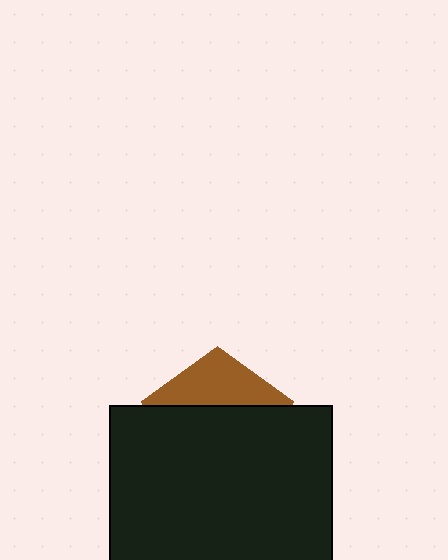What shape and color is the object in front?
The object in front is a black square.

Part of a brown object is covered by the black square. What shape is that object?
It is a pentagon.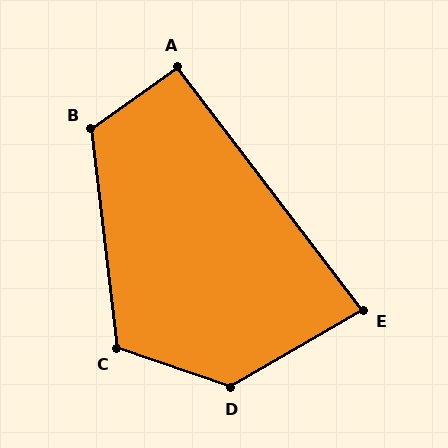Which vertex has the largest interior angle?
D, at approximately 131 degrees.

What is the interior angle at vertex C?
Approximately 116 degrees (obtuse).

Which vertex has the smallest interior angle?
E, at approximately 83 degrees.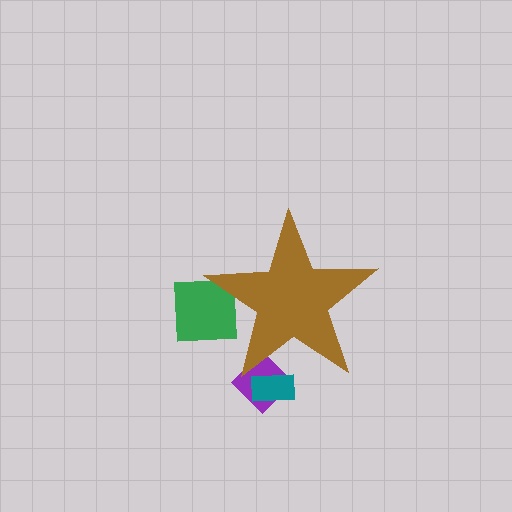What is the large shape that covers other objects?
A brown star.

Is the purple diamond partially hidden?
Yes, the purple diamond is partially hidden behind the brown star.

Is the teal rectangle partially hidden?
Yes, the teal rectangle is partially hidden behind the brown star.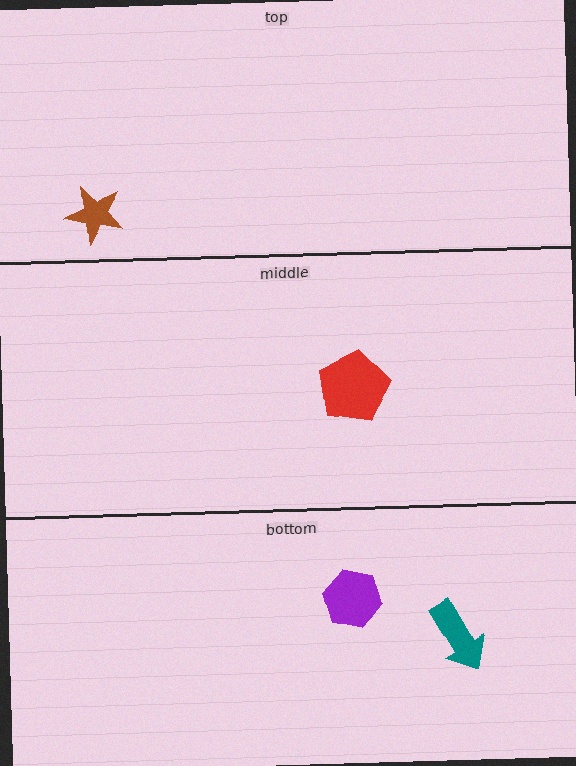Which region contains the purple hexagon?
The bottom region.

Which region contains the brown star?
The top region.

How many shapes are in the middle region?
1.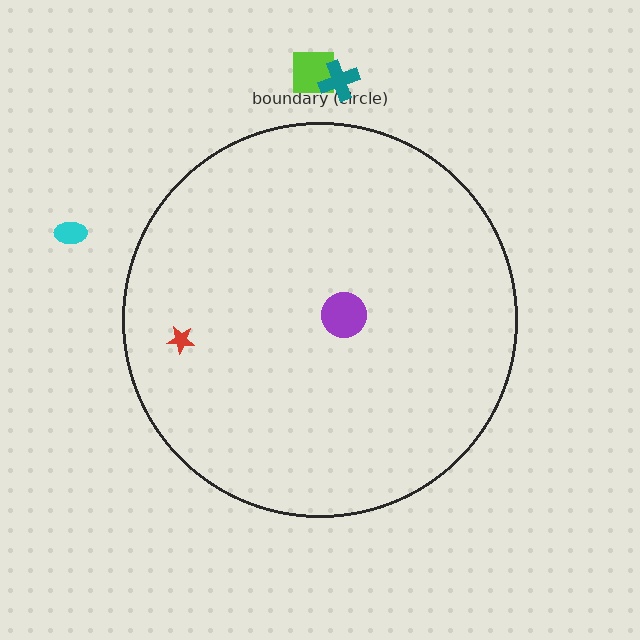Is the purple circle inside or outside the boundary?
Inside.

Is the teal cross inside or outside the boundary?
Outside.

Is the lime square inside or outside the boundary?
Outside.